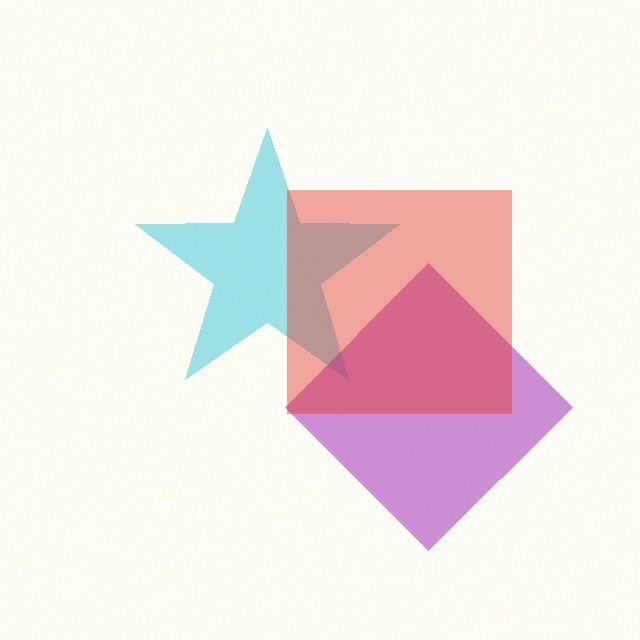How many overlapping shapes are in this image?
There are 3 overlapping shapes in the image.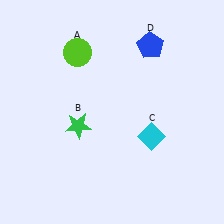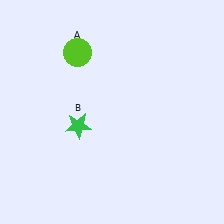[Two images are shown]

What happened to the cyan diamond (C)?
The cyan diamond (C) was removed in Image 2. It was in the bottom-right area of Image 1.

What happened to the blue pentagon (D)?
The blue pentagon (D) was removed in Image 2. It was in the top-right area of Image 1.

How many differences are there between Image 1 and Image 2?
There are 2 differences between the two images.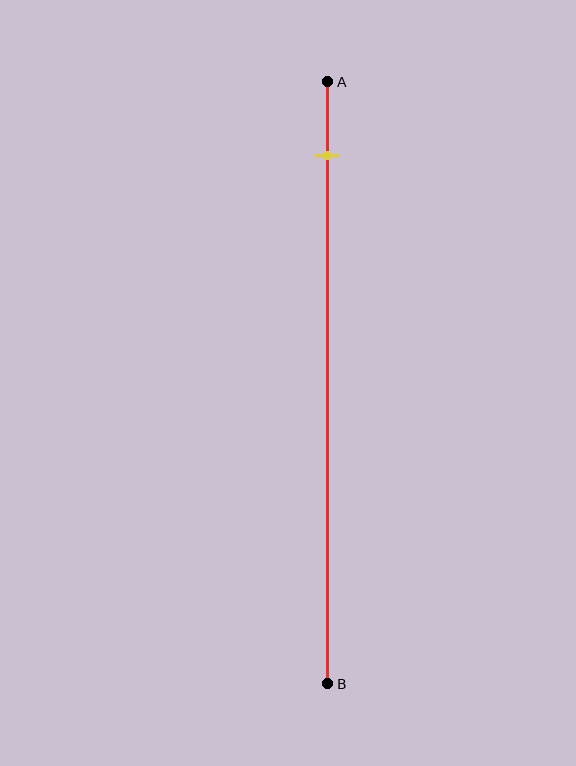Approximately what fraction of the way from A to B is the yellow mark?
The yellow mark is approximately 10% of the way from A to B.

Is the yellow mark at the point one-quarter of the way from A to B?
No, the mark is at about 10% from A, not at the 25% one-quarter point.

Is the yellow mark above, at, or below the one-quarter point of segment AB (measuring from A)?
The yellow mark is above the one-quarter point of segment AB.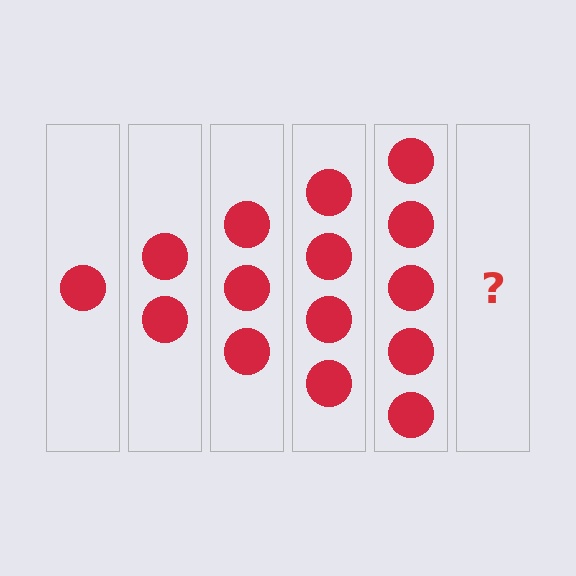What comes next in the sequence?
The next element should be 6 circles.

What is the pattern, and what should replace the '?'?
The pattern is that each step adds one more circle. The '?' should be 6 circles.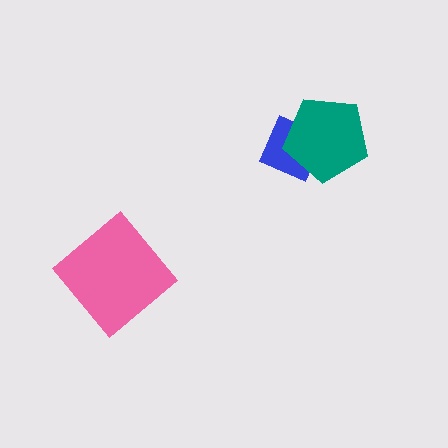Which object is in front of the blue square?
The teal pentagon is in front of the blue square.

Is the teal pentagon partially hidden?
No, no other shape covers it.